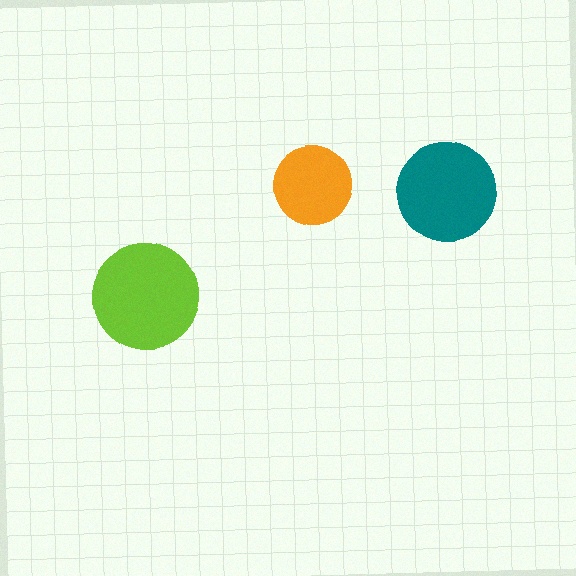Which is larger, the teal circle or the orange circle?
The teal one.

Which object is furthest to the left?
The lime circle is leftmost.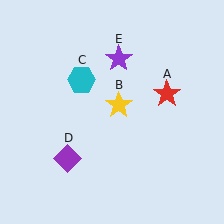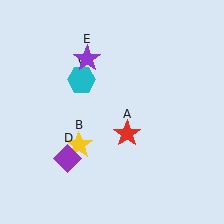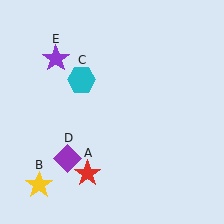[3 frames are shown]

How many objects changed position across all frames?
3 objects changed position: red star (object A), yellow star (object B), purple star (object E).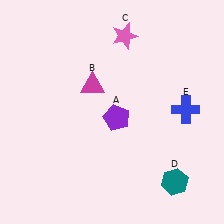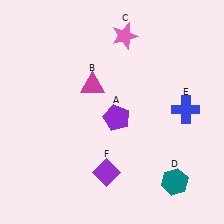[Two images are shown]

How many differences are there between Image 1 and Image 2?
There is 1 difference between the two images.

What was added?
A purple diamond (F) was added in Image 2.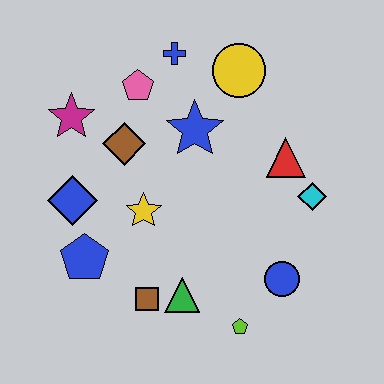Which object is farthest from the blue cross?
The lime pentagon is farthest from the blue cross.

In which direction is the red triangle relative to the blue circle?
The red triangle is above the blue circle.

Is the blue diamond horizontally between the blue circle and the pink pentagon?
No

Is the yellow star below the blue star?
Yes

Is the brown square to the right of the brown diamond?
Yes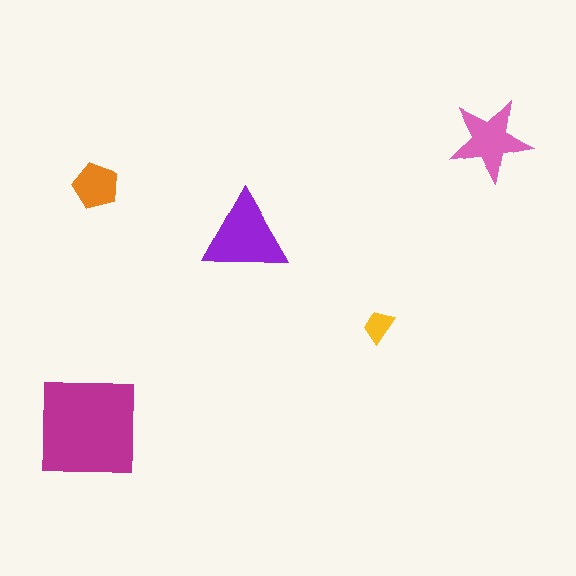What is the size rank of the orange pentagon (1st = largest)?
4th.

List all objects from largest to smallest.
The magenta square, the purple triangle, the pink star, the orange pentagon, the yellow trapezoid.